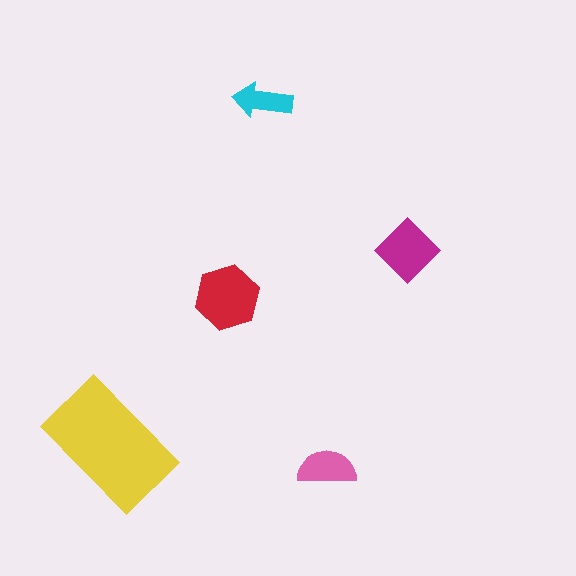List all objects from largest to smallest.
The yellow rectangle, the red hexagon, the magenta diamond, the pink semicircle, the cyan arrow.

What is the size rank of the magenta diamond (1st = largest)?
3rd.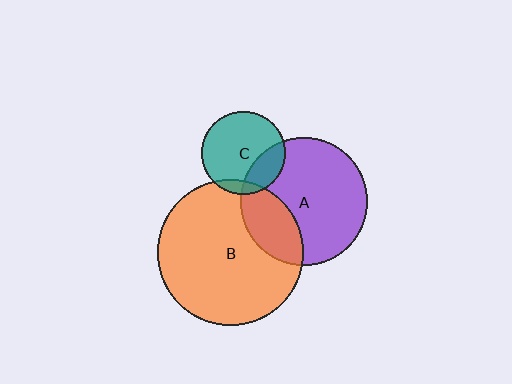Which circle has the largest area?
Circle B (orange).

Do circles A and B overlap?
Yes.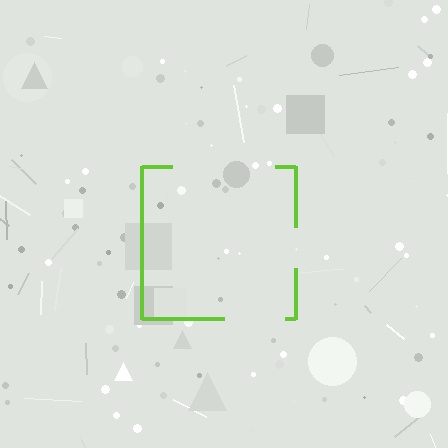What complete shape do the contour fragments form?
The contour fragments form a square.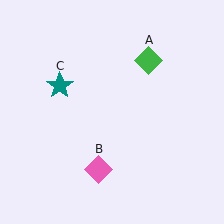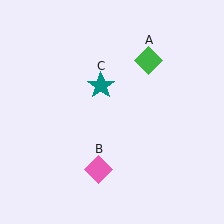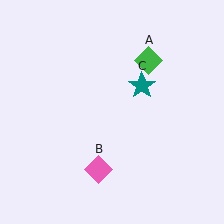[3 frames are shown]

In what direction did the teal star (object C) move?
The teal star (object C) moved right.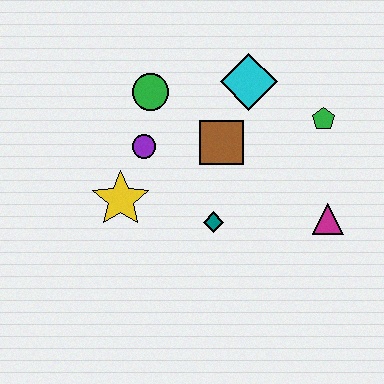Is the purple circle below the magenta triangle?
No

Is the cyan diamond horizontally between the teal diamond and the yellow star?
No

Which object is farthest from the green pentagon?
The yellow star is farthest from the green pentagon.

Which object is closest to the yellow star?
The purple circle is closest to the yellow star.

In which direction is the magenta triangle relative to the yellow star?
The magenta triangle is to the right of the yellow star.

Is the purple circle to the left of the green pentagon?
Yes